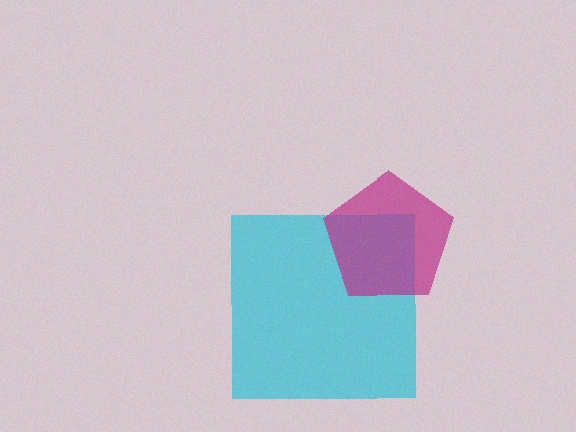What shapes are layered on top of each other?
The layered shapes are: a cyan square, a magenta pentagon.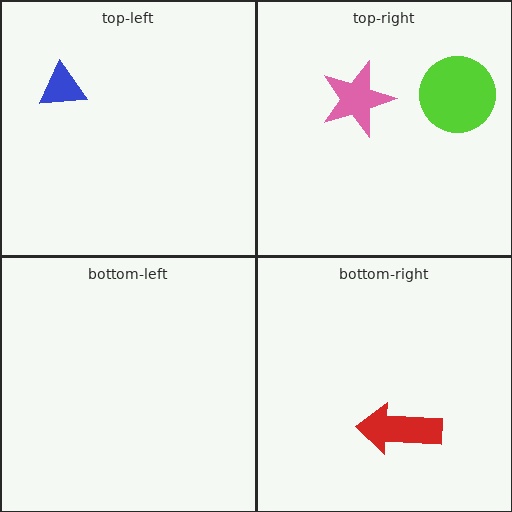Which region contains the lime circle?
The top-right region.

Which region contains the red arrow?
The bottom-right region.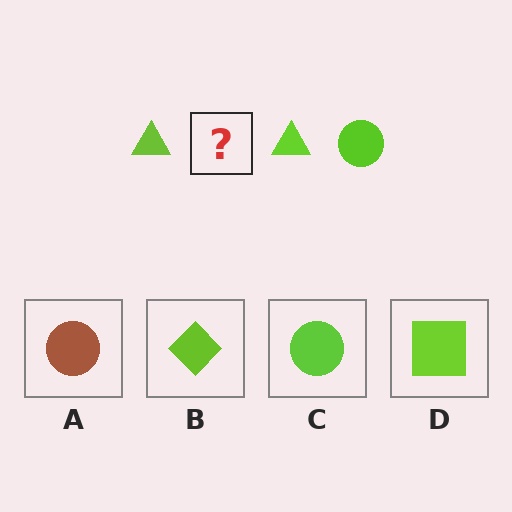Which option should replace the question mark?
Option C.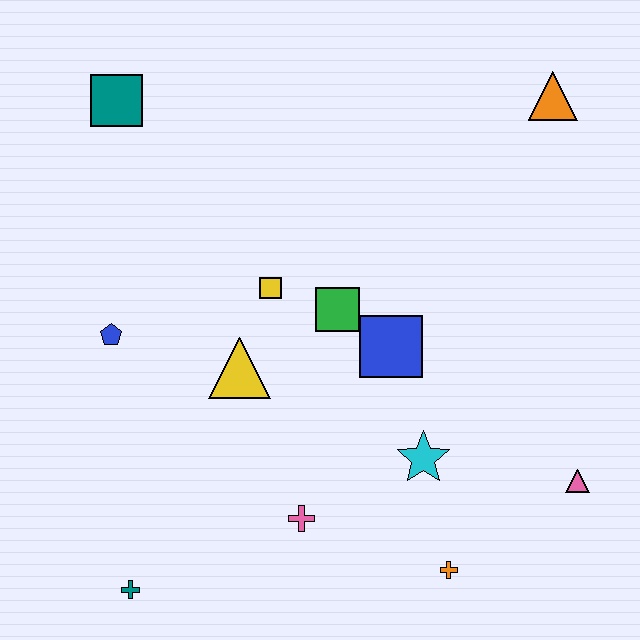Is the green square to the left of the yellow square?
No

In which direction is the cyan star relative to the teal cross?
The cyan star is to the right of the teal cross.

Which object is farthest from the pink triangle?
The teal square is farthest from the pink triangle.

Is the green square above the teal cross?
Yes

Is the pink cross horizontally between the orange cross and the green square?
No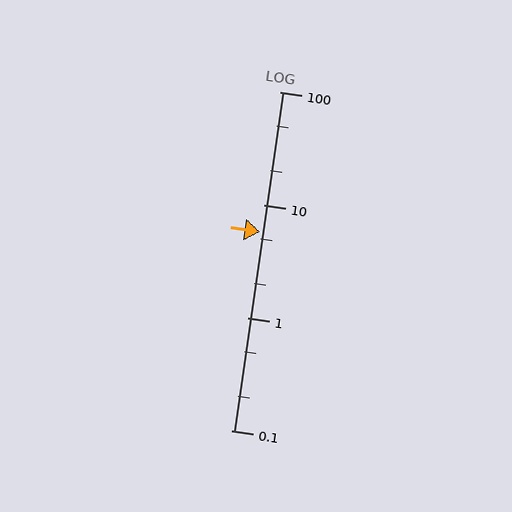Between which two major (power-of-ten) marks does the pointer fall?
The pointer is between 1 and 10.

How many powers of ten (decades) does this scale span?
The scale spans 3 decades, from 0.1 to 100.